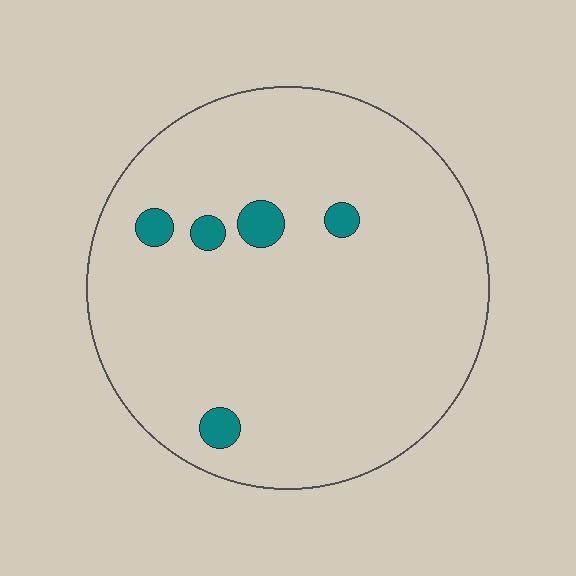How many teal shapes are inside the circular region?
5.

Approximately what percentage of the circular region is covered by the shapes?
Approximately 5%.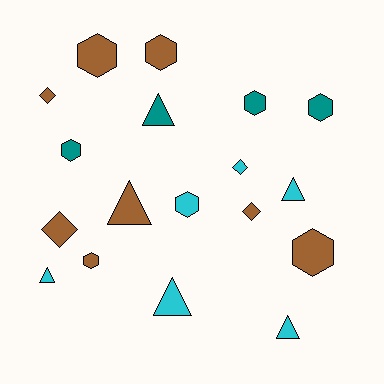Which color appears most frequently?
Brown, with 8 objects.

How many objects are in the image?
There are 18 objects.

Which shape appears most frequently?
Hexagon, with 8 objects.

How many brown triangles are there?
There is 1 brown triangle.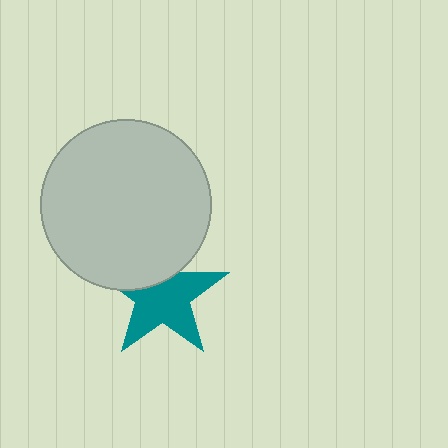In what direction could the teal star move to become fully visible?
The teal star could move down. That would shift it out from behind the light gray circle entirely.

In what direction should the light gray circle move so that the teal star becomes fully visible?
The light gray circle should move up. That is the shortest direction to clear the overlap and leave the teal star fully visible.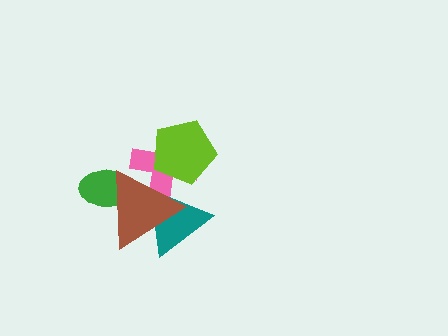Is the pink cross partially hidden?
Yes, it is partially covered by another shape.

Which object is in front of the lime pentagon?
The brown triangle is in front of the lime pentagon.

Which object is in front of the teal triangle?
The brown triangle is in front of the teal triangle.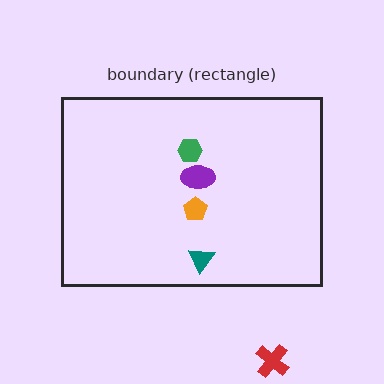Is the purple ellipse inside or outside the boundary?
Inside.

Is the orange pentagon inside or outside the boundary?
Inside.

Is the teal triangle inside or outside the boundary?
Inside.